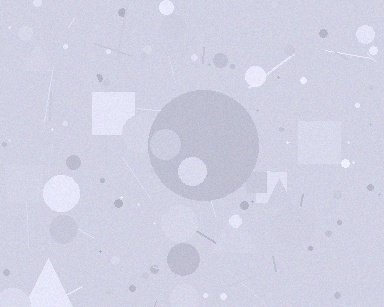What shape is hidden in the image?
A circle is hidden in the image.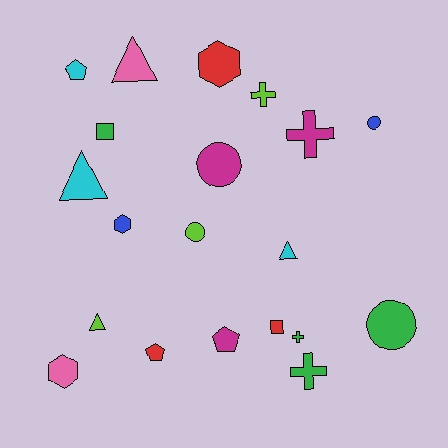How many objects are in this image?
There are 20 objects.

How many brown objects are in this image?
There are no brown objects.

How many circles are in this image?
There are 4 circles.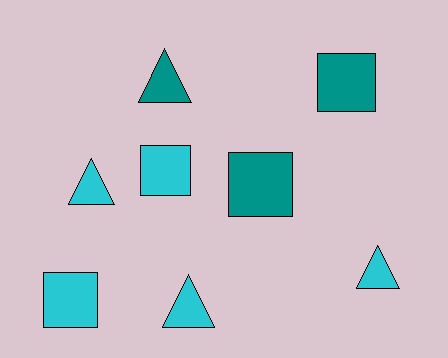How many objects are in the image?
There are 8 objects.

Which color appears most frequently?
Cyan, with 5 objects.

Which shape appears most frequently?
Square, with 4 objects.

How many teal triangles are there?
There is 1 teal triangle.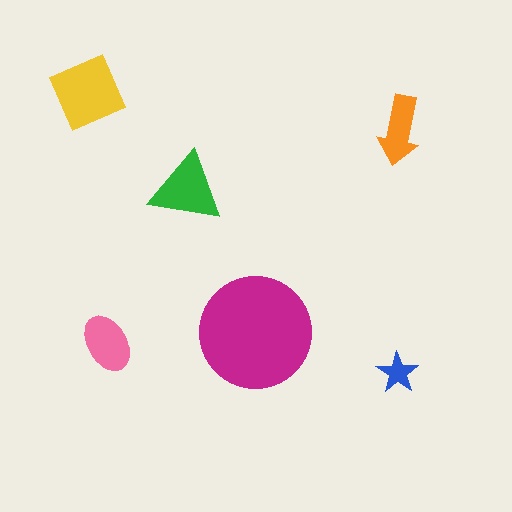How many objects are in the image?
There are 6 objects in the image.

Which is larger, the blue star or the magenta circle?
The magenta circle.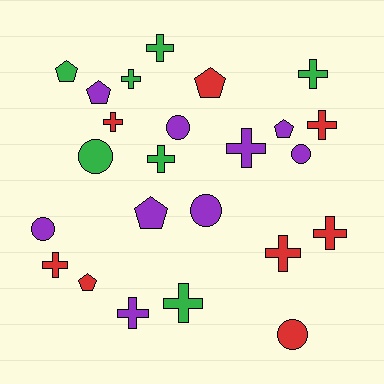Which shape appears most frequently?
Cross, with 12 objects.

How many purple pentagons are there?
There are 3 purple pentagons.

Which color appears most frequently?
Purple, with 9 objects.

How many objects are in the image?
There are 24 objects.